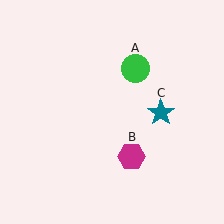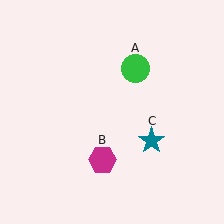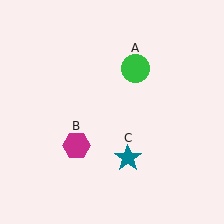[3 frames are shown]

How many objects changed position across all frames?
2 objects changed position: magenta hexagon (object B), teal star (object C).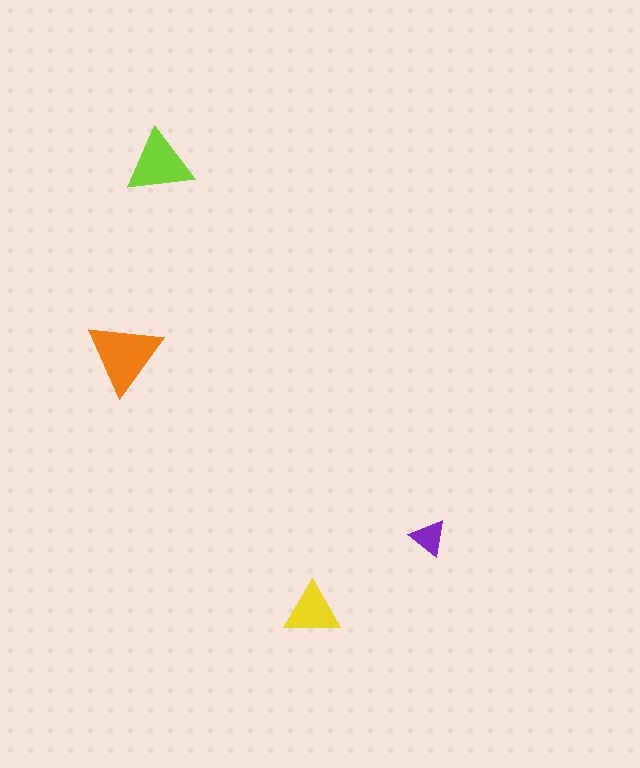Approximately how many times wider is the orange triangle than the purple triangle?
About 2 times wider.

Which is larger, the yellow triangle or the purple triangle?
The yellow one.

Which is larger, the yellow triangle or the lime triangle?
The lime one.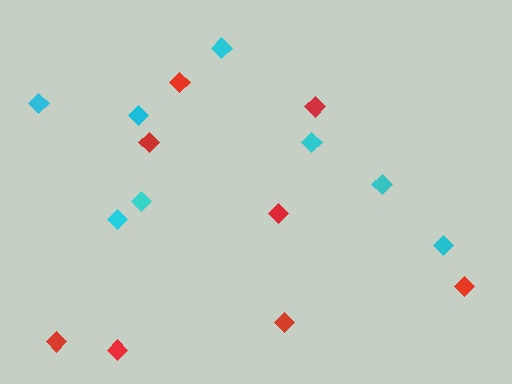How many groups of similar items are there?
There are 2 groups: one group of cyan diamonds (8) and one group of red diamonds (8).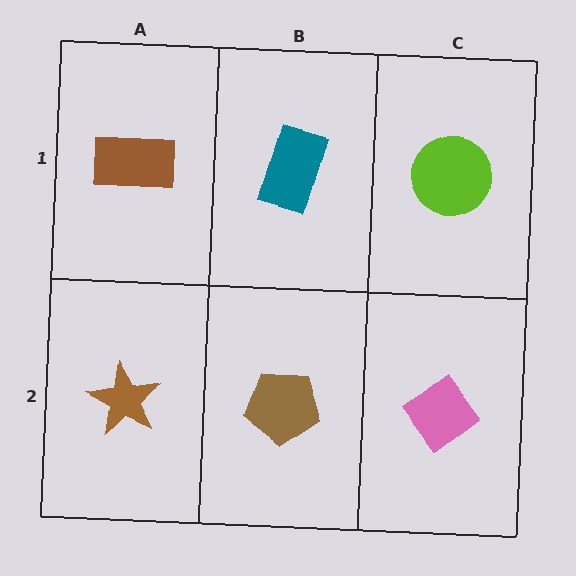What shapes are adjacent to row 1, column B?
A brown pentagon (row 2, column B), a brown rectangle (row 1, column A), a lime circle (row 1, column C).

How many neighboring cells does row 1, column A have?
2.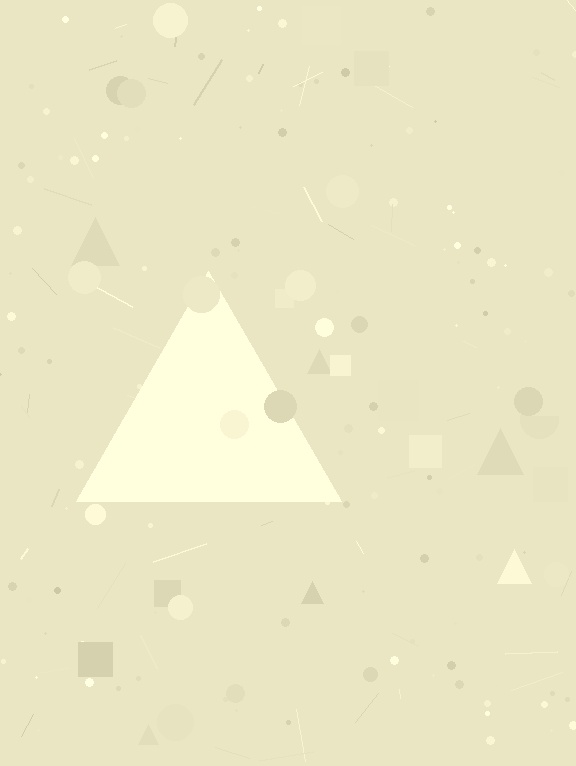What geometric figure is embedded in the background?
A triangle is embedded in the background.